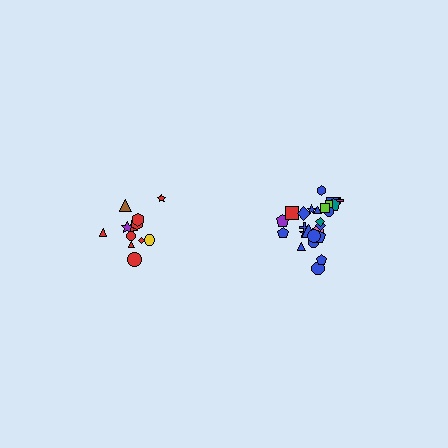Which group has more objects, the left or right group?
The right group.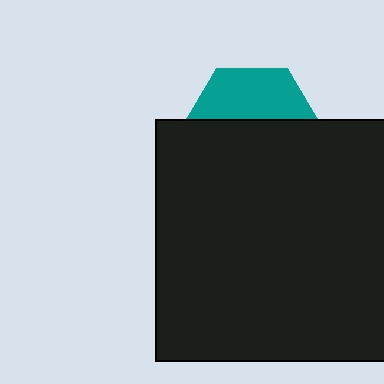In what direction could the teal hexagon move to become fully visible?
The teal hexagon could move up. That would shift it out from behind the black square entirely.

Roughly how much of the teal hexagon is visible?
A small part of it is visible (roughly 40%).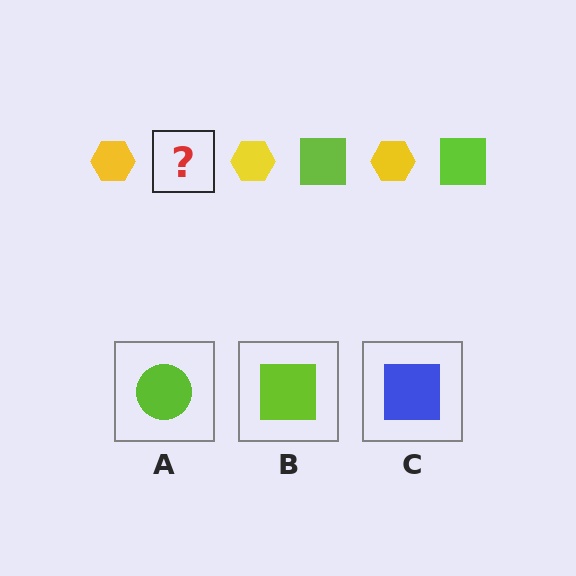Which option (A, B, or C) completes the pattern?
B.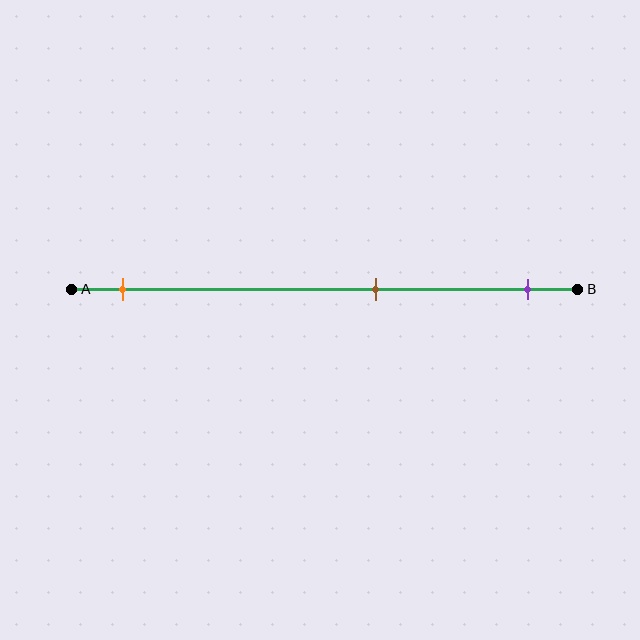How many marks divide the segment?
There are 3 marks dividing the segment.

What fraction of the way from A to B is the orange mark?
The orange mark is approximately 10% (0.1) of the way from A to B.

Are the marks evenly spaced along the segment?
No, the marks are not evenly spaced.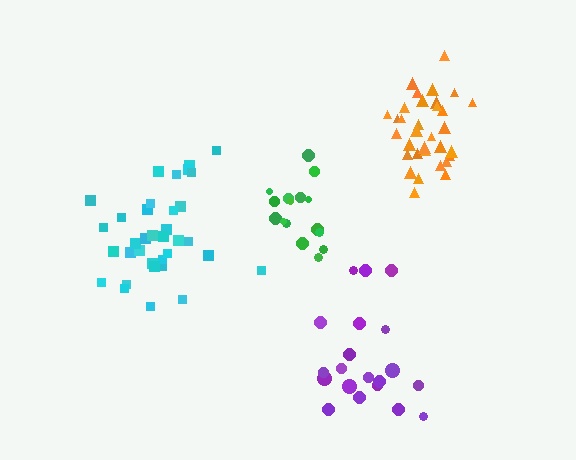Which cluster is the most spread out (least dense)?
Purple.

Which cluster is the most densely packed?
Orange.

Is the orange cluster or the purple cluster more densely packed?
Orange.